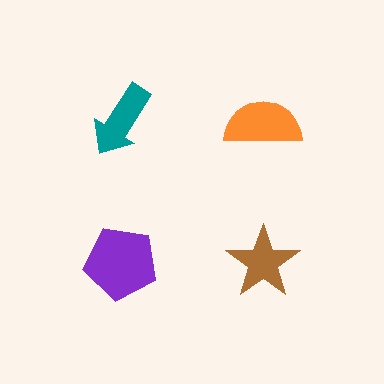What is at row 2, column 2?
A brown star.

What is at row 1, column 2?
An orange semicircle.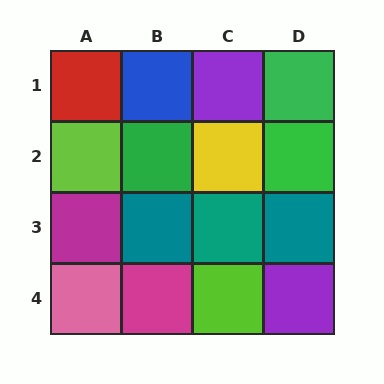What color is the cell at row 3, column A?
Magenta.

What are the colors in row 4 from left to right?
Pink, magenta, lime, purple.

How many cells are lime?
2 cells are lime.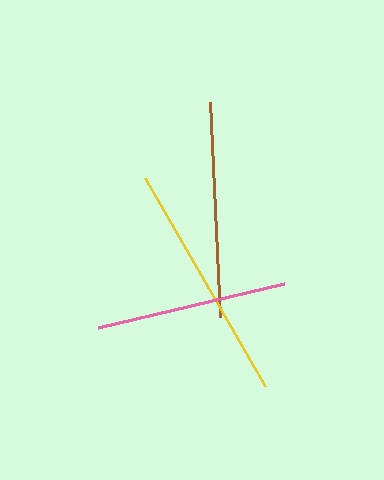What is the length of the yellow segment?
The yellow segment is approximately 239 pixels long.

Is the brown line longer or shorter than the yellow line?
The yellow line is longer than the brown line.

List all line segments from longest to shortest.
From longest to shortest: yellow, brown, pink.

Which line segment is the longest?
The yellow line is the longest at approximately 239 pixels.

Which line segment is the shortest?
The pink line is the shortest at approximately 191 pixels.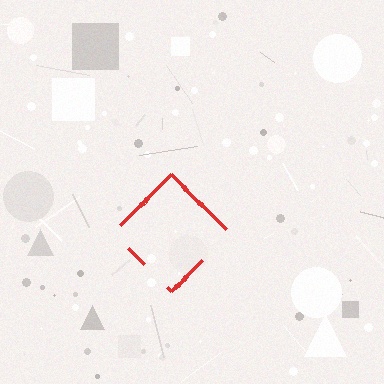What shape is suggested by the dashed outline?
The dashed outline suggests a diamond.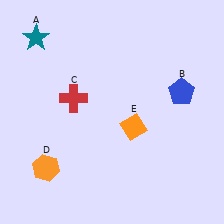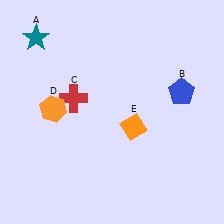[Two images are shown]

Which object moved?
The orange hexagon (D) moved up.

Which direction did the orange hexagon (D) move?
The orange hexagon (D) moved up.